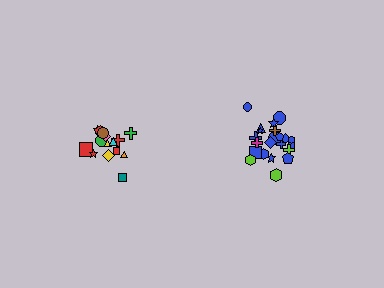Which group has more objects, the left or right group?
The right group.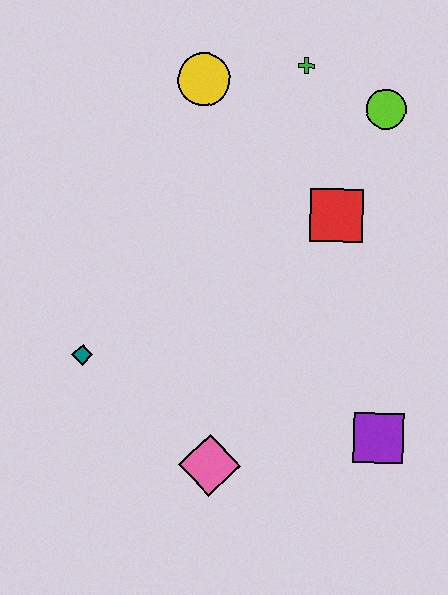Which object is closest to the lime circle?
The green cross is closest to the lime circle.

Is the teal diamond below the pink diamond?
No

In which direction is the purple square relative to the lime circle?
The purple square is below the lime circle.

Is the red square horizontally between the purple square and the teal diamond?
Yes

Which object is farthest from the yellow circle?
The purple square is farthest from the yellow circle.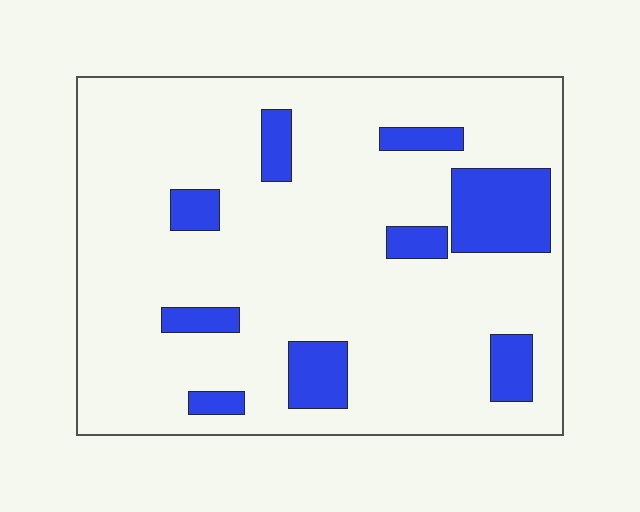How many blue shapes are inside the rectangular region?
9.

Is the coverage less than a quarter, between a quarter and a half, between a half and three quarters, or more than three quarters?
Less than a quarter.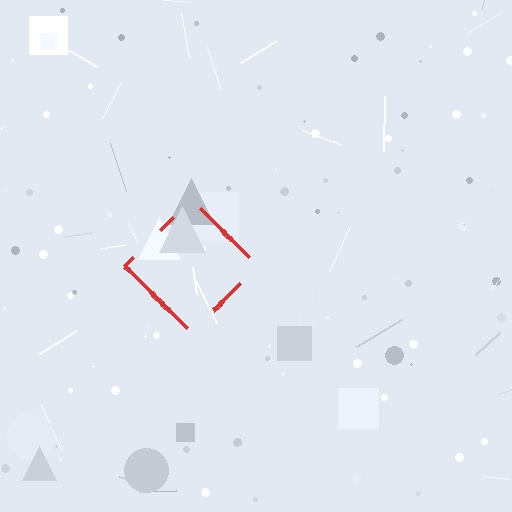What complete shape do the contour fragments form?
The contour fragments form a diamond.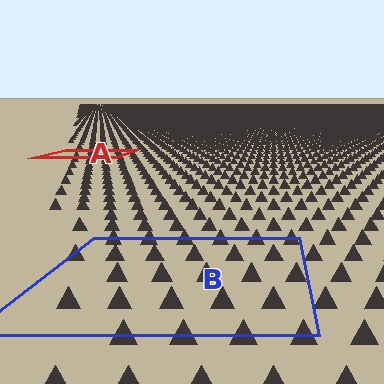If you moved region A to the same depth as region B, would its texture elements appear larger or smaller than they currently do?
They would appear larger. At a closer depth, the same texture elements are projected at a bigger on-screen size.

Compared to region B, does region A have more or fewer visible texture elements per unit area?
Region A has more texture elements per unit area — they are packed more densely because it is farther away.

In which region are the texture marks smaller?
The texture marks are smaller in region A, because it is farther away.